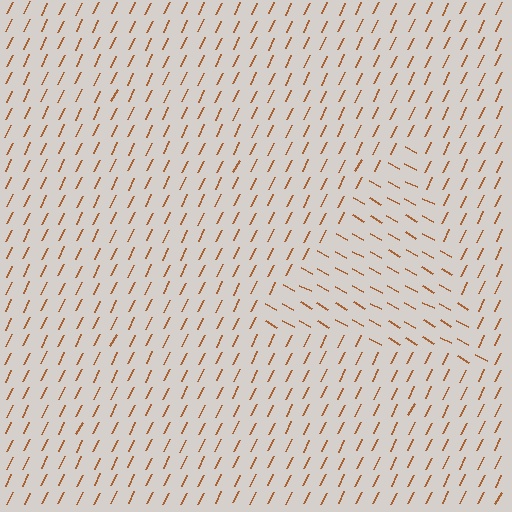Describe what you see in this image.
The image is filled with small brown line segments. A triangle region in the image has lines oriented differently from the surrounding lines, creating a visible texture boundary.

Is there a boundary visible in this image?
Yes, there is a texture boundary formed by a change in line orientation.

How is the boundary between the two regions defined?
The boundary is defined purely by a change in line orientation (approximately 87 degrees difference). All lines are the same color and thickness.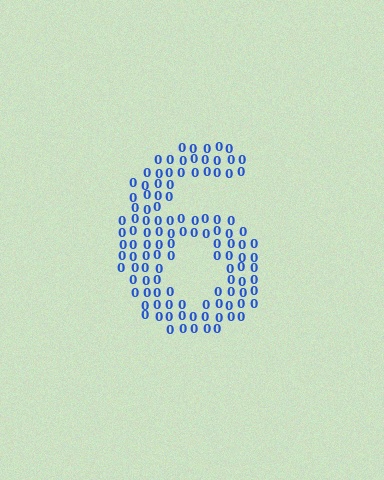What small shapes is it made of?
It is made of small digit 0's.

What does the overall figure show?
The overall figure shows the digit 6.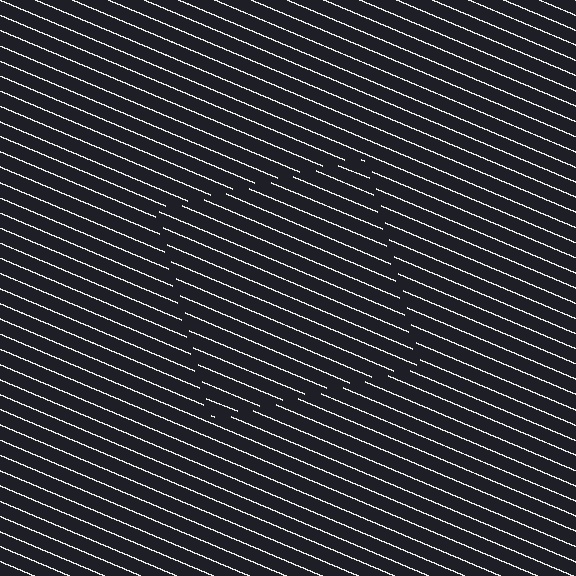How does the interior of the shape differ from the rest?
The interior of the shape contains the same grating, shifted by half a period — the contour is defined by the phase discontinuity where line-ends from the inner and outer gratings abut.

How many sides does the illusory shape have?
4 sides — the line-ends trace a square.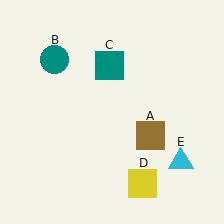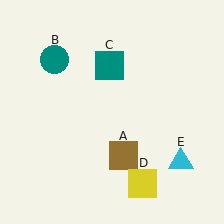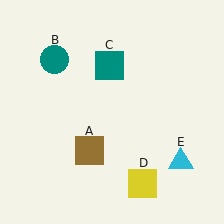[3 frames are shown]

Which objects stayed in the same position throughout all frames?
Teal circle (object B) and teal square (object C) and yellow square (object D) and cyan triangle (object E) remained stationary.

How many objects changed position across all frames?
1 object changed position: brown square (object A).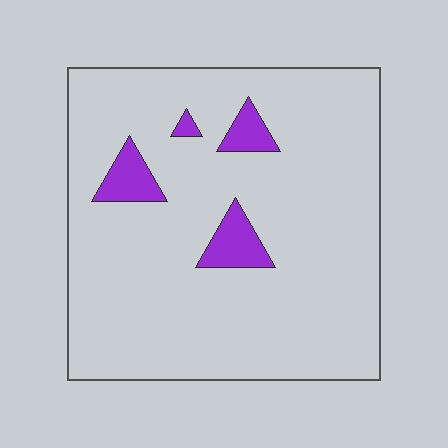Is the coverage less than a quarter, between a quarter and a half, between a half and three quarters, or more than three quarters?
Less than a quarter.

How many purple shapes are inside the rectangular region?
4.